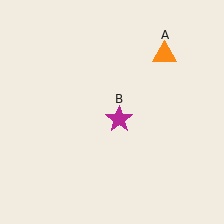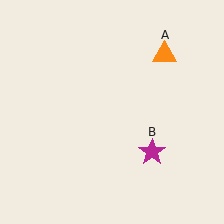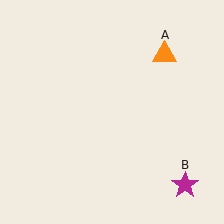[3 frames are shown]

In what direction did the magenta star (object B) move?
The magenta star (object B) moved down and to the right.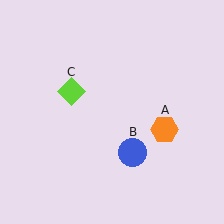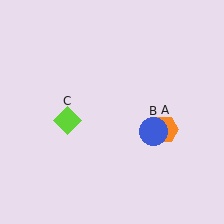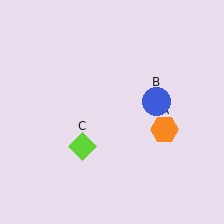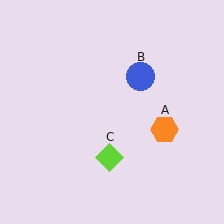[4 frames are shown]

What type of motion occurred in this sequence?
The blue circle (object B), lime diamond (object C) rotated counterclockwise around the center of the scene.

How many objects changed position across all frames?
2 objects changed position: blue circle (object B), lime diamond (object C).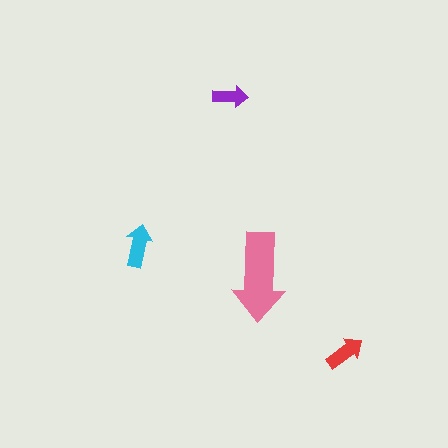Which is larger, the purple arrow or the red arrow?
The red one.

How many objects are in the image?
There are 4 objects in the image.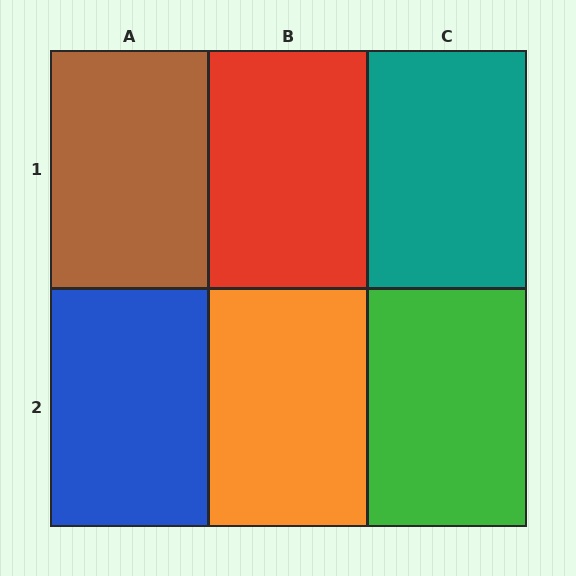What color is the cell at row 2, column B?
Orange.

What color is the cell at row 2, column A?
Blue.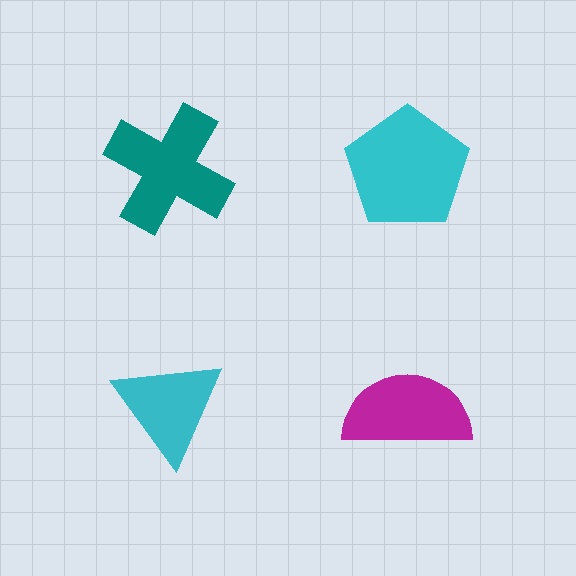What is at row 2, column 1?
A cyan triangle.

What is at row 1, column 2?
A cyan pentagon.